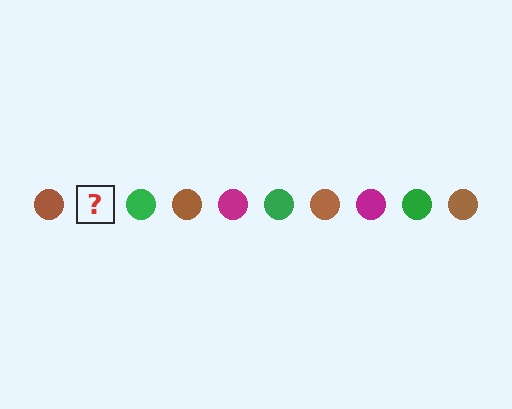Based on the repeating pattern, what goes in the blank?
The blank should be a magenta circle.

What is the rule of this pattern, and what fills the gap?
The rule is that the pattern cycles through brown, magenta, green circles. The gap should be filled with a magenta circle.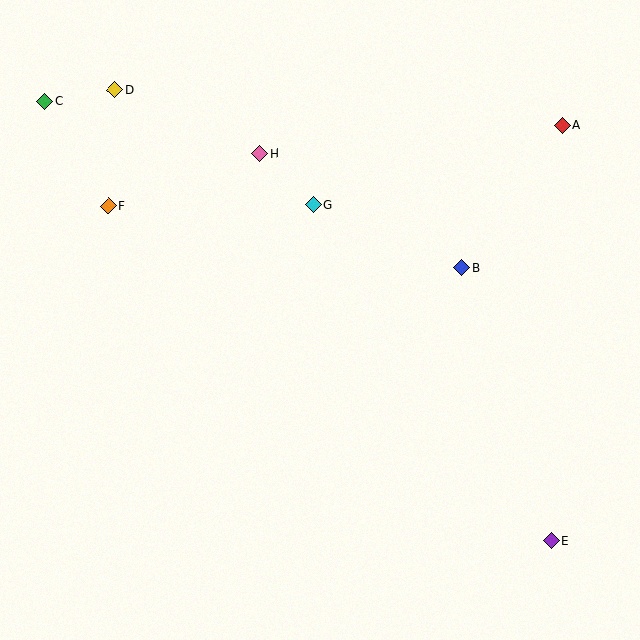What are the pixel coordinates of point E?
Point E is at (551, 541).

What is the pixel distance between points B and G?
The distance between B and G is 162 pixels.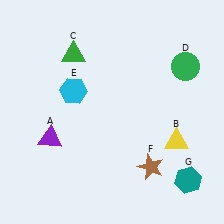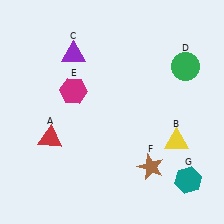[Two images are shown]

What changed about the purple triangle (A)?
In Image 1, A is purple. In Image 2, it changed to red.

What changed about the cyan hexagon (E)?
In Image 1, E is cyan. In Image 2, it changed to magenta.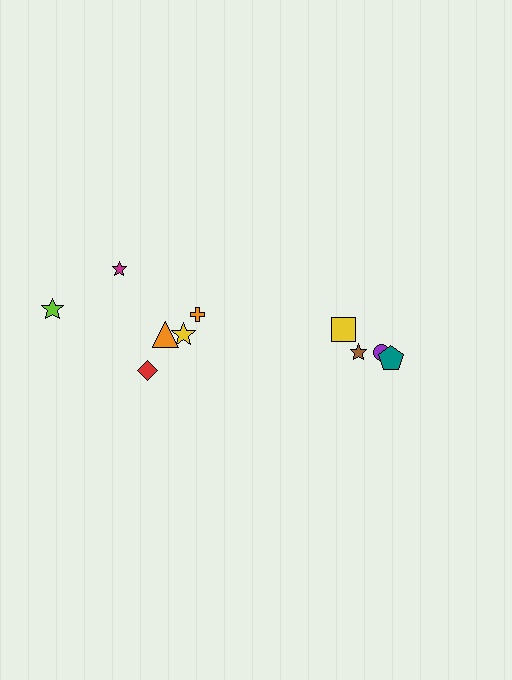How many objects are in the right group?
There are 4 objects.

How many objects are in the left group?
There are 6 objects.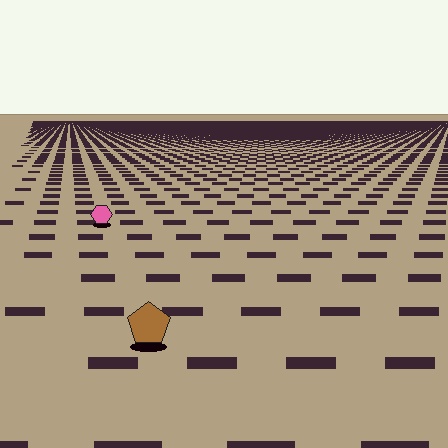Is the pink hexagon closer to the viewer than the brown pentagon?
No. The brown pentagon is closer — you can tell from the texture gradient: the ground texture is coarser near it.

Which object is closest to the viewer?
The brown pentagon is closest. The texture marks near it are larger and more spread out.